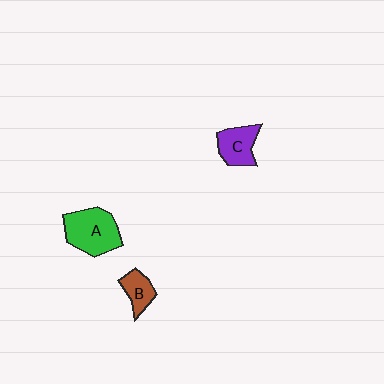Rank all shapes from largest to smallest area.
From largest to smallest: A (green), C (purple), B (brown).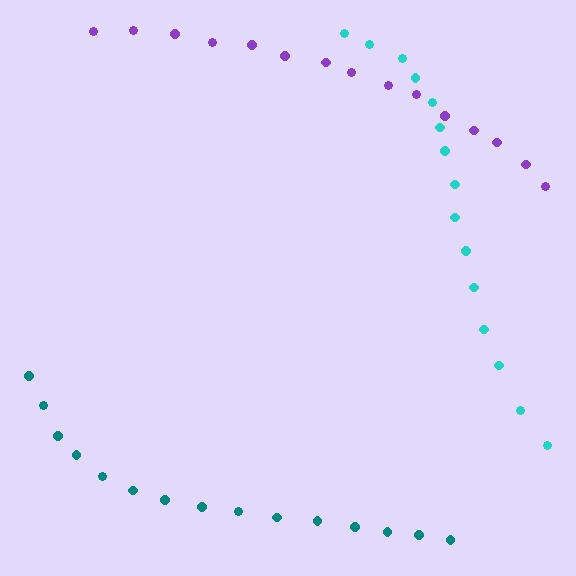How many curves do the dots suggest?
There are 3 distinct paths.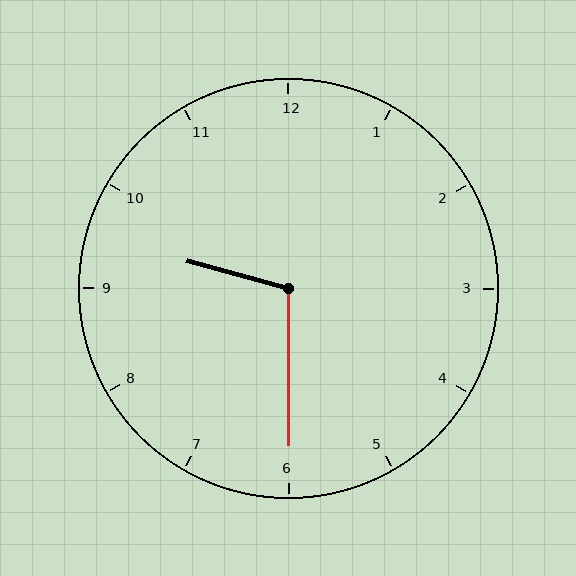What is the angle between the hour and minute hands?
Approximately 105 degrees.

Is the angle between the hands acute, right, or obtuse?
It is obtuse.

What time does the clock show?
9:30.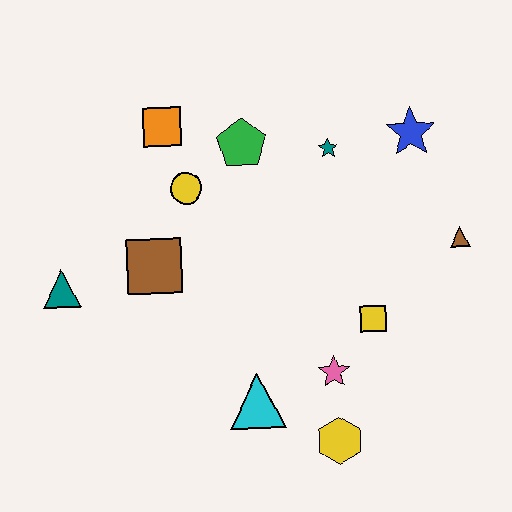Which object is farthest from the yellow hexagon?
The orange square is farthest from the yellow hexagon.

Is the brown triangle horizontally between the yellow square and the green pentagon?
No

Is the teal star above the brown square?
Yes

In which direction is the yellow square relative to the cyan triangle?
The yellow square is to the right of the cyan triangle.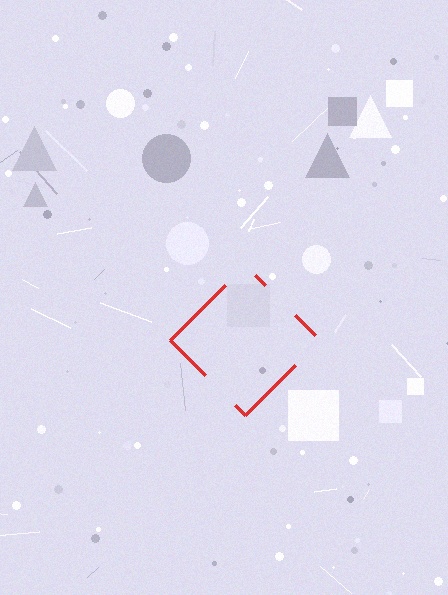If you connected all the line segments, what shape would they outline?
They would outline a diamond.